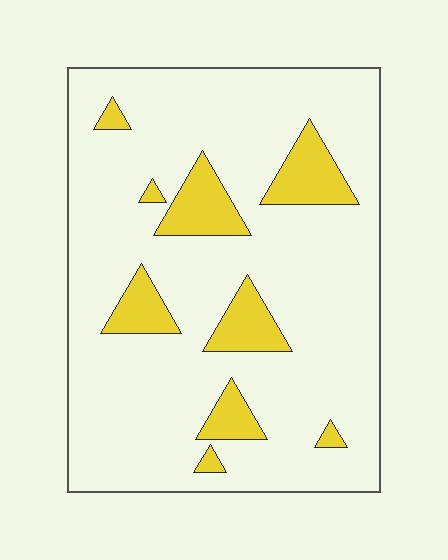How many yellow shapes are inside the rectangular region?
9.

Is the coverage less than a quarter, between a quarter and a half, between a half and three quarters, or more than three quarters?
Less than a quarter.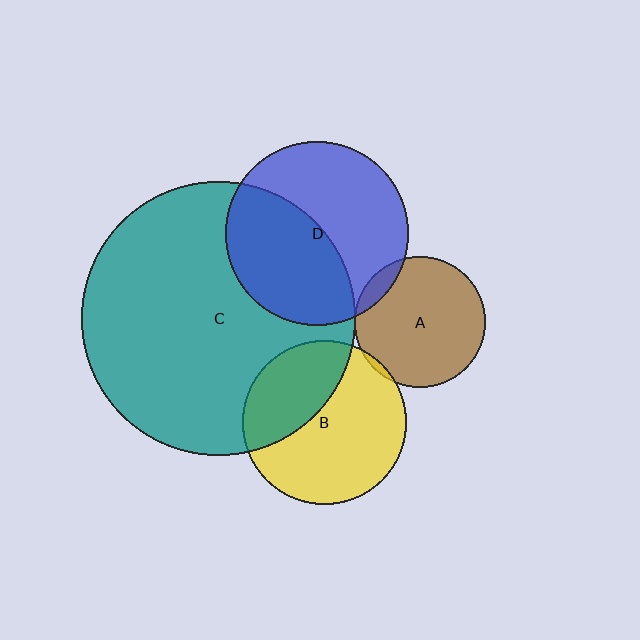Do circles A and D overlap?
Yes.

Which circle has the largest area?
Circle C (teal).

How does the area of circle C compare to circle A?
Approximately 4.4 times.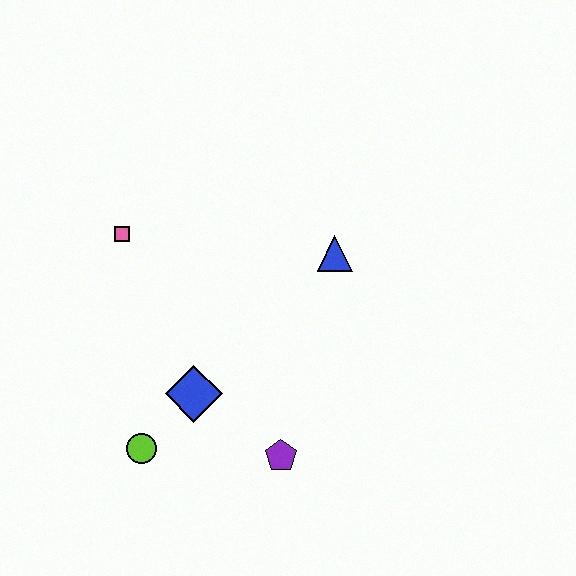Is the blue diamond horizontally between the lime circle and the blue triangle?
Yes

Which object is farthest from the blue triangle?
The lime circle is farthest from the blue triangle.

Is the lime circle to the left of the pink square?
No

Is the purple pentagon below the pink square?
Yes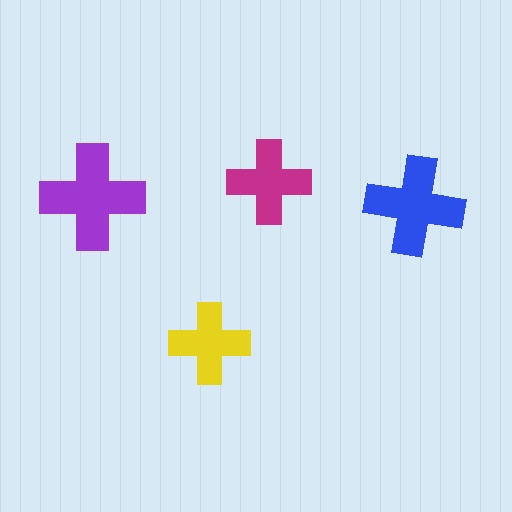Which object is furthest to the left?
The purple cross is leftmost.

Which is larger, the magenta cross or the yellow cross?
The magenta one.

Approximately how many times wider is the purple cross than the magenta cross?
About 1.5 times wider.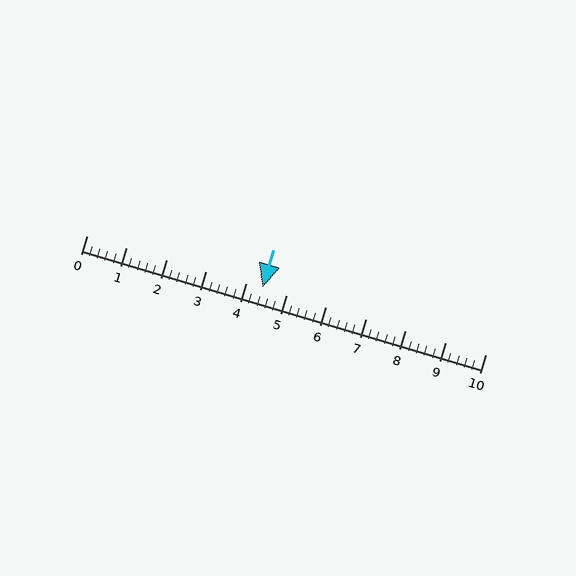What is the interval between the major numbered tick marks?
The major tick marks are spaced 1 units apart.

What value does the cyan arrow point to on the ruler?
The cyan arrow points to approximately 4.4.